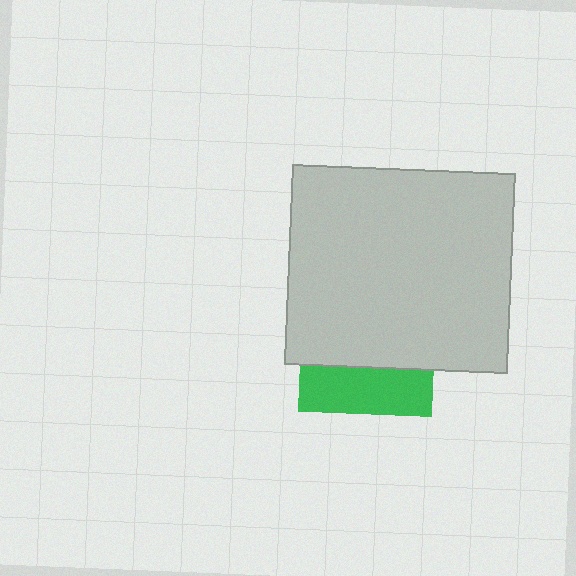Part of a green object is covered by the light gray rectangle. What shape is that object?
It is a square.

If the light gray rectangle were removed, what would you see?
You would see the complete green square.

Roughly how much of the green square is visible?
A small part of it is visible (roughly 34%).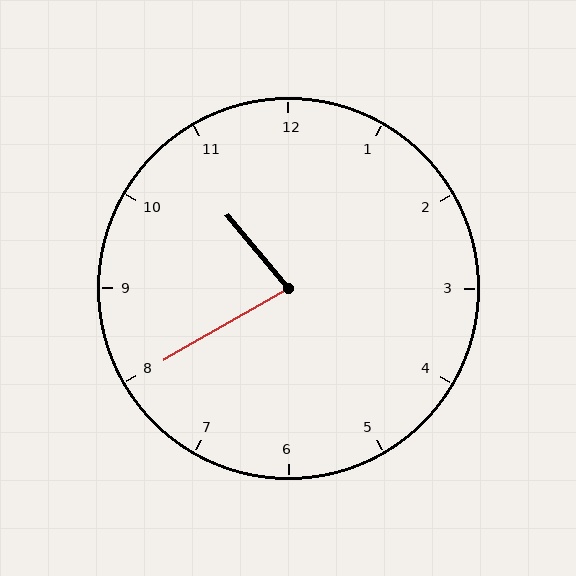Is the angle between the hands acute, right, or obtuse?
It is acute.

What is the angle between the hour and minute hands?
Approximately 80 degrees.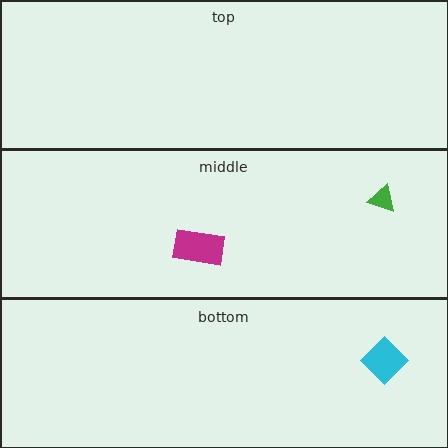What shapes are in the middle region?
The magenta rectangle, the green triangle.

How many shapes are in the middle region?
2.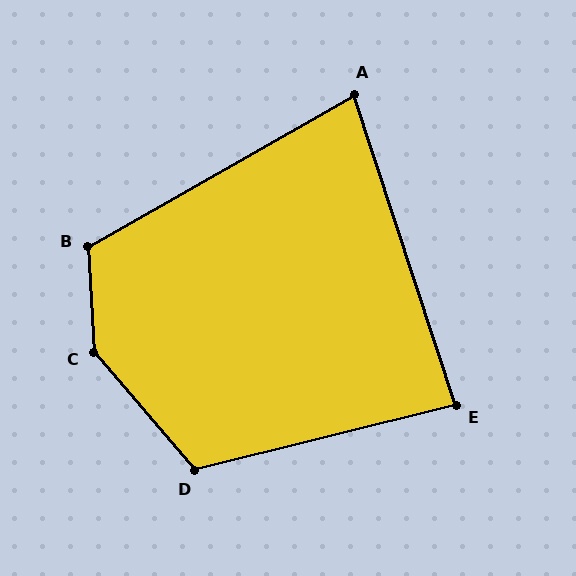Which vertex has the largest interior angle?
C, at approximately 143 degrees.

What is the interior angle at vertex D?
Approximately 117 degrees (obtuse).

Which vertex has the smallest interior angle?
A, at approximately 78 degrees.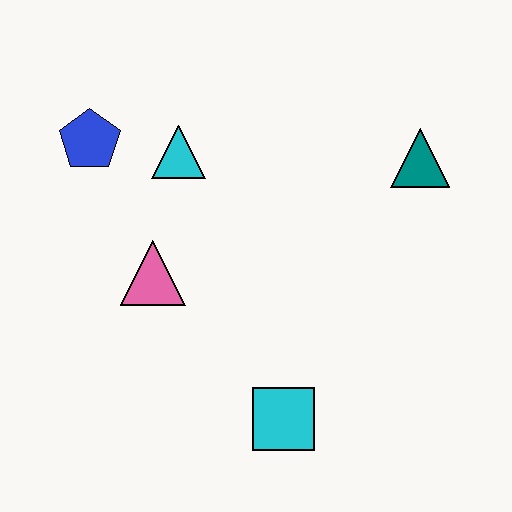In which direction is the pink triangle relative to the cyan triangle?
The pink triangle is below the cyan triangle.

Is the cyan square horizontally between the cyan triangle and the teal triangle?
Yes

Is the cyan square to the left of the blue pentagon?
No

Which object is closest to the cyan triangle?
The blue pentagon is closest to the cyan triangle.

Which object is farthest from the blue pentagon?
The cyan square is farthest from the blue pentagon.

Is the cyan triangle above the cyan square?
Yes